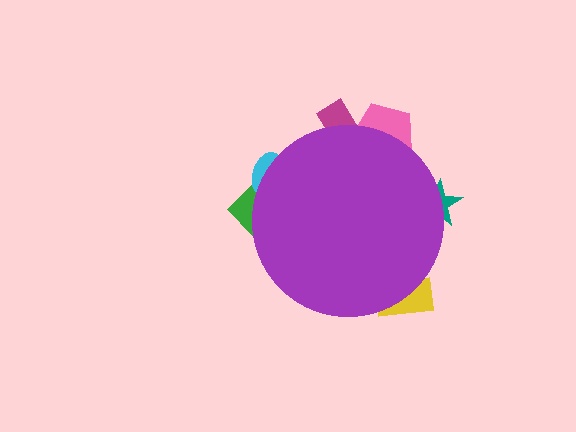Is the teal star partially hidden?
Yes, the teal star is partially hidden behind the purple circle.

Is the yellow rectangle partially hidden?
Yes, the yellow rectangle is partially hidden behind the purple circle.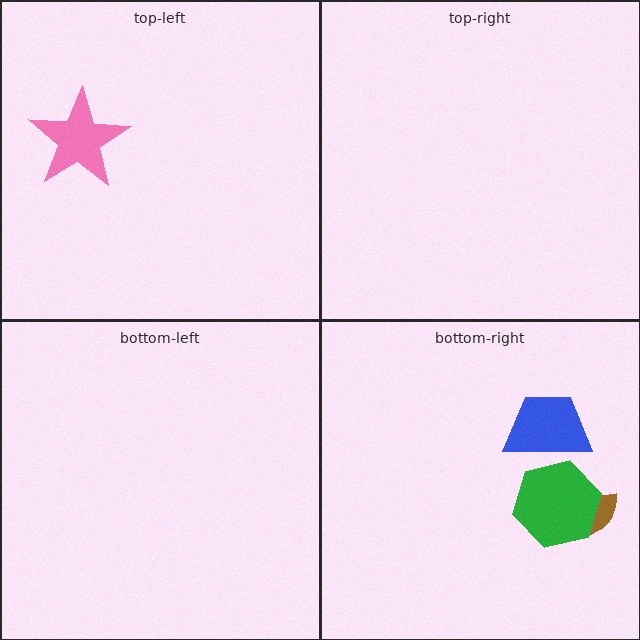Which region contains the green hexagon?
The bottom-right region.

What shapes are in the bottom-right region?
The brown semicircle, the green hexagon, the blue trapezoid.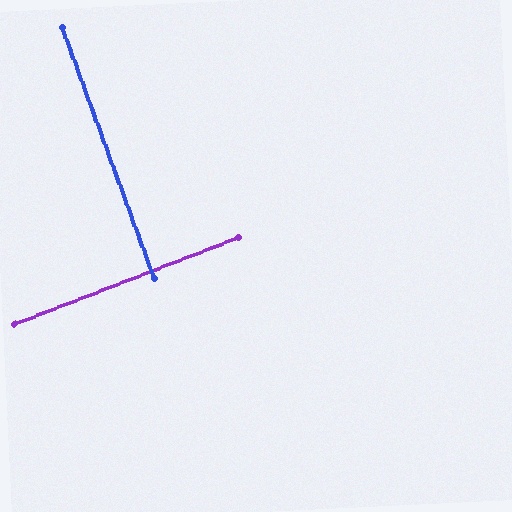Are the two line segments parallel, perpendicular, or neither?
Perpendicular — they meet at approximately 89°.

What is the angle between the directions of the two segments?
Approximately 89 degrees.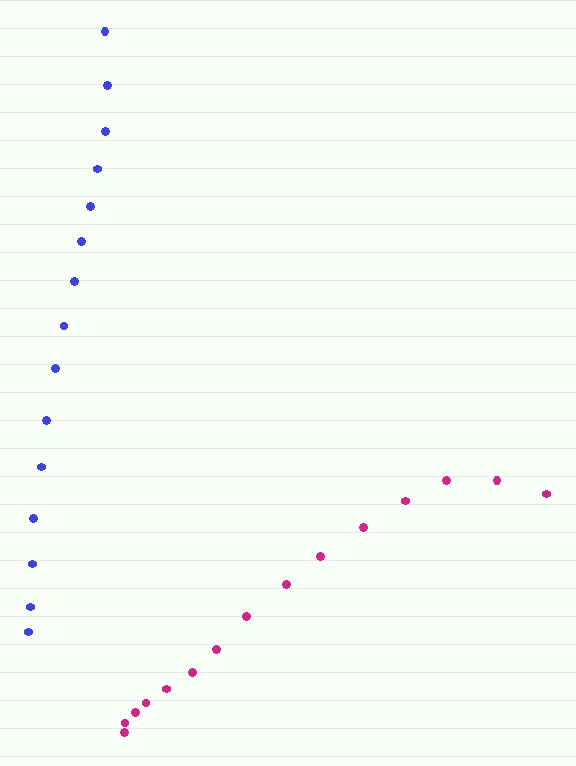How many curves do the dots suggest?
There are 2 distinct paths.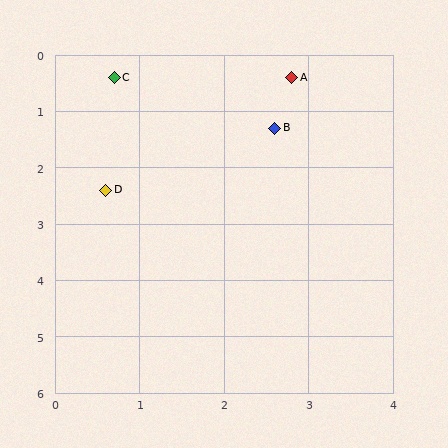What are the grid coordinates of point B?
Point B is at approximately (2.6, 1.3).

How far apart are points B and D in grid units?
Points B and D are about 2.3 grid units apart.